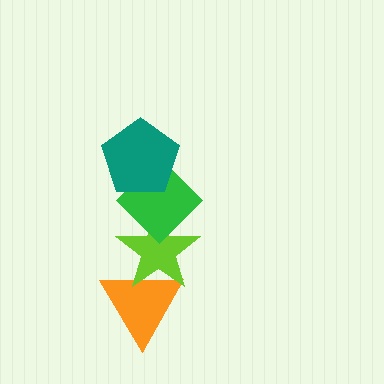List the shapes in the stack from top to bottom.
From top to bottom: the teal pentagon, the green diamond, the lime star, the orange triangle.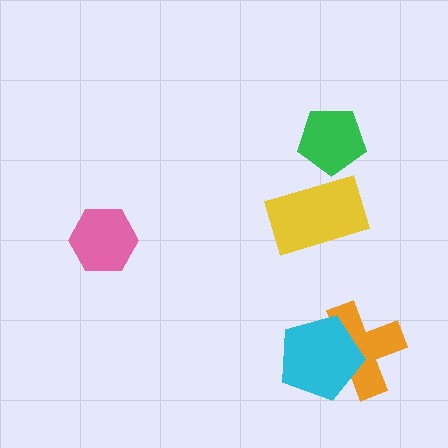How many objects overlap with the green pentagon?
0 objects overlap with the green pentagon.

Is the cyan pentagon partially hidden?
No, no other shape covers it.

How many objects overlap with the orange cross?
1 object overlaps with the orange cross.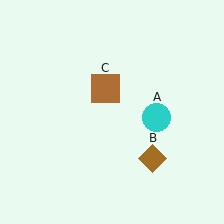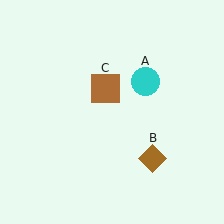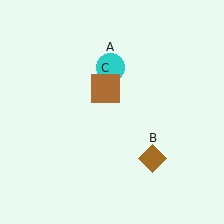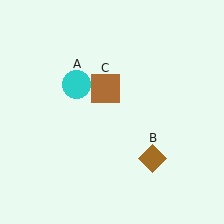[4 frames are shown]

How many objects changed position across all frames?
1 object changed position: cyan circle (object A).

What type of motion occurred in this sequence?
The cyan circle (object A) rotated counterclockwise around the center of the scene.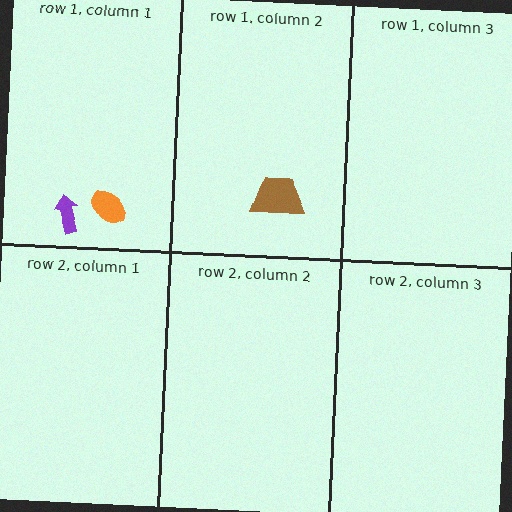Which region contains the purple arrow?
The row 1, column 1 region.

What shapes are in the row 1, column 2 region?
The brown trapezoid.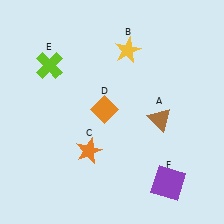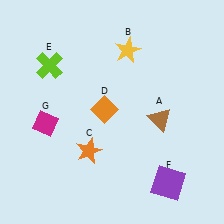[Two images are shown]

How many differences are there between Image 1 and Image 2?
There is 1 difference between the two images.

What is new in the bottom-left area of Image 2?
A magenta diamond (G) was added in the bottom-left area of Image 2.